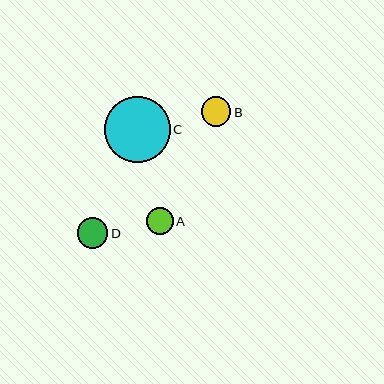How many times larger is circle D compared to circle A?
Circle D is approximately 1.1 times the size of circle A.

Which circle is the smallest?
Circle A is the smallest with a size of approximately 27 pixels.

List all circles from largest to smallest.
From largest to smallest: C, D, B, A.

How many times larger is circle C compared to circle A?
Circle C is approximately 2.4 times the size of circle A.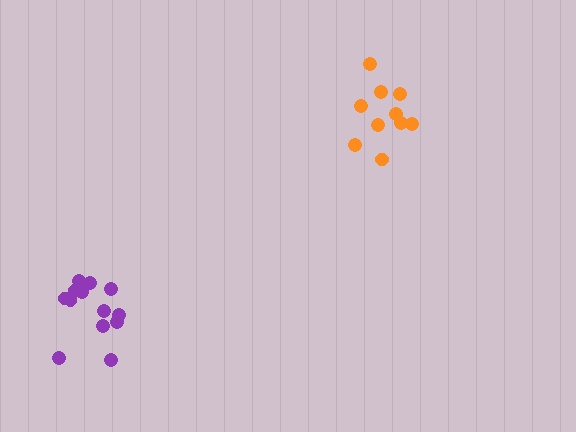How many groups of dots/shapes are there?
There are 2 groups.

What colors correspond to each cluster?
The clusters are colored: orange, purple.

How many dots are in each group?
Group 1: 10 dots, Group 2: 13 dots (23 total).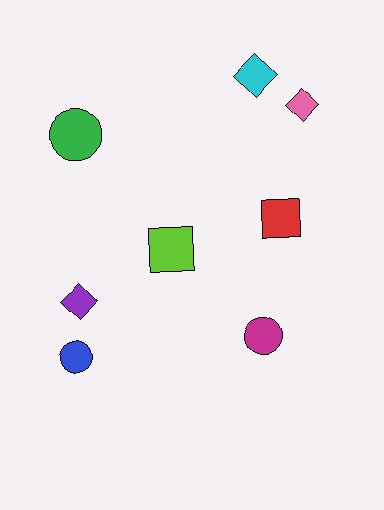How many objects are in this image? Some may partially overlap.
There are 8 objects.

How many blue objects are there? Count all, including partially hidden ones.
There is 1 blue object.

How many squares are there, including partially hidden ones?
There are 2 squares.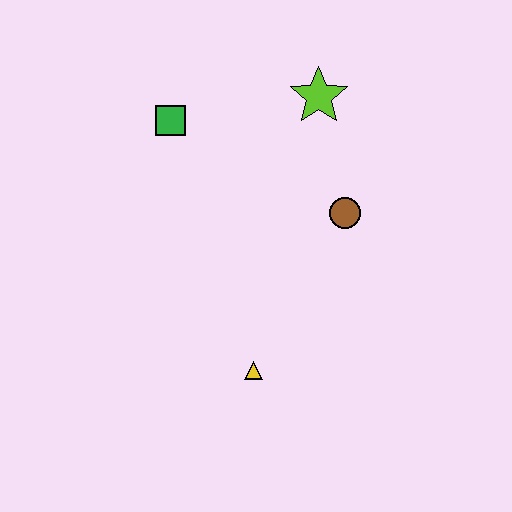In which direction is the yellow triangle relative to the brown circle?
The yellow triangle is below the brown circle.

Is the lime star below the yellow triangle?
No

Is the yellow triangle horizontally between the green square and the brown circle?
Yes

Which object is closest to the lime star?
The brown circle is closest to the lime star.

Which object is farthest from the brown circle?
The green square is farthest from the brown circle.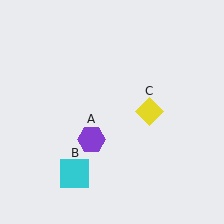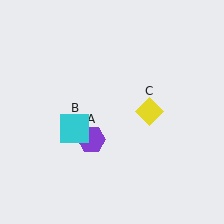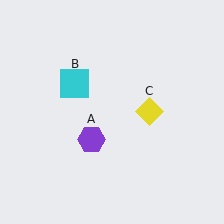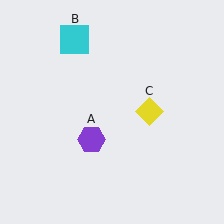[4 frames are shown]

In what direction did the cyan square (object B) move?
The cyan square (object B) moved up.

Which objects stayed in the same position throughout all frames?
Purple hexagon (object A) and yellow diamond (object C) remained stationary.